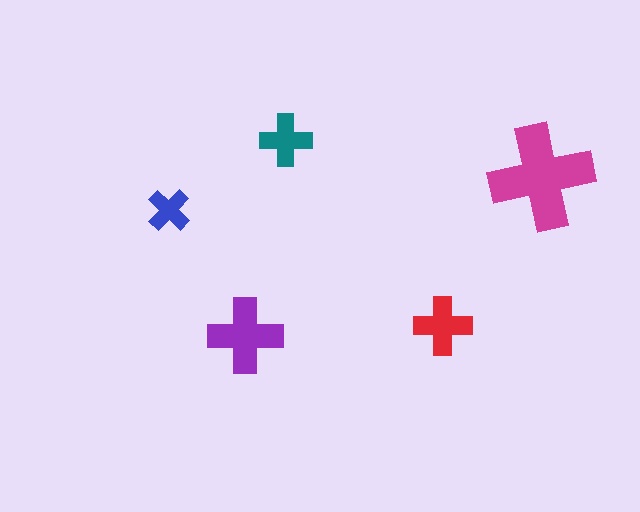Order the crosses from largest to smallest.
the magenta one, the purple one, the red one, the teal one, the blue one.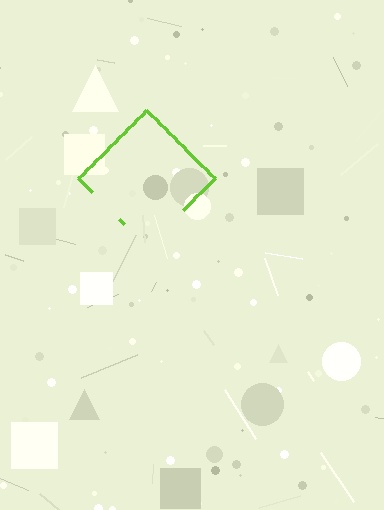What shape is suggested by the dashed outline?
The dashed outline suggests a diamond.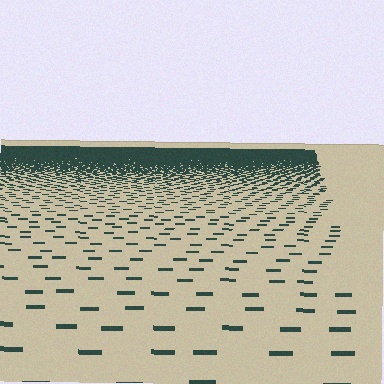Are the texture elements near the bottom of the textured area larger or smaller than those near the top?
Larger. Near the bottom, elements are closer to the viewer and appear at a bigger on-screen size.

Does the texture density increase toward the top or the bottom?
Density increases toward the top.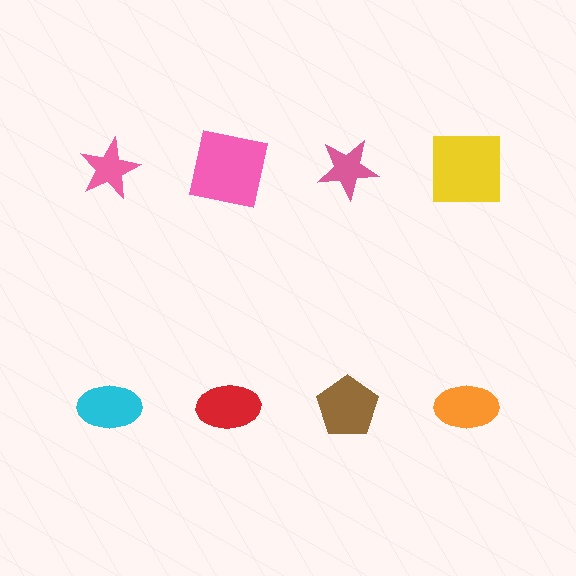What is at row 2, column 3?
A brown pentagon.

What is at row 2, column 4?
An orange ellipse.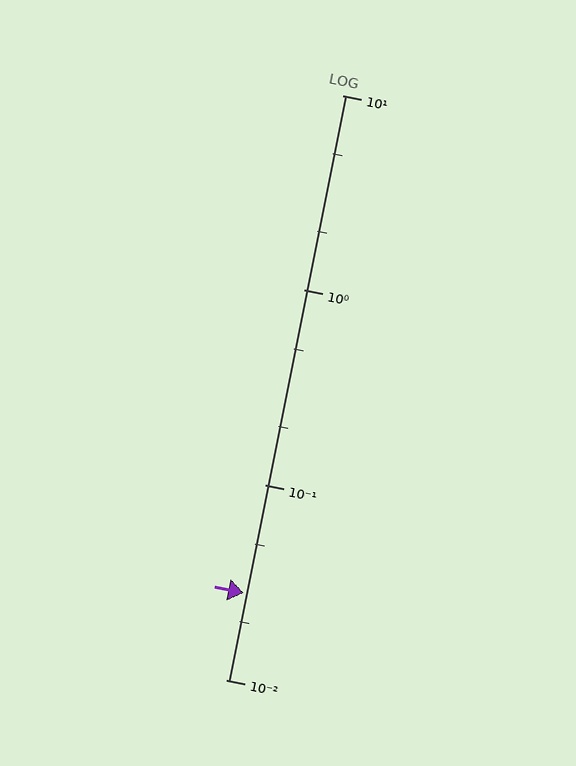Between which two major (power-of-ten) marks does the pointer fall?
The pointer is between 0.01 and 0.1.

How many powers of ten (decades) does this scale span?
The scale spans 3 decades, from 0.01 to 10.